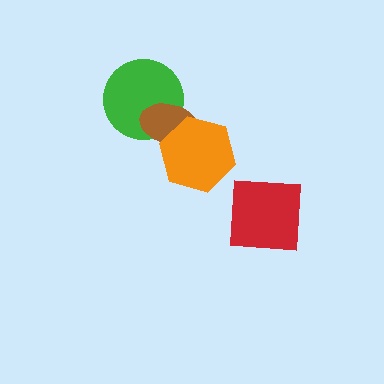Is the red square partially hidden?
No, no other shape covers it.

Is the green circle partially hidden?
Yes, it is partially covered by another shape.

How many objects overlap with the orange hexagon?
1 object overlaps with the orange hexagon.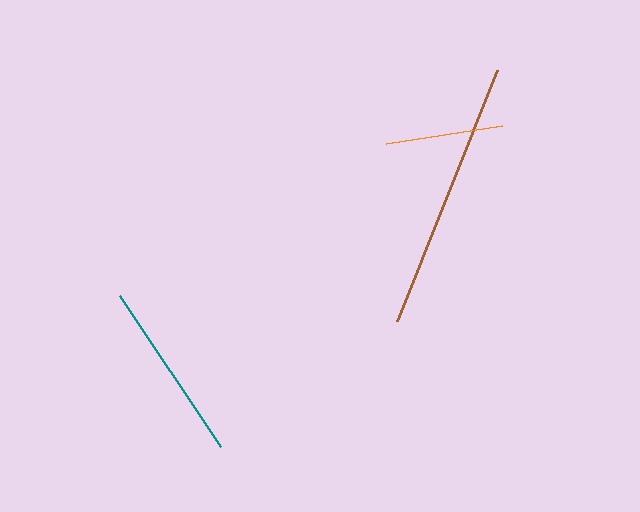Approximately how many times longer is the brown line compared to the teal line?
The brown line is approximately 1.5 times the length of the teal line.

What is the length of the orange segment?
The orange segment is approximately 118 pixels long.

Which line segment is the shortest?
The orange line is the shortest at approximately 118 pixels.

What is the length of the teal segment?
The teal segment is approximately 181 pixels long.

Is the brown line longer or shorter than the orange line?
The brown line is longer than the orange line.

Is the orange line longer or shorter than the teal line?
The teal line is longer than the orange line.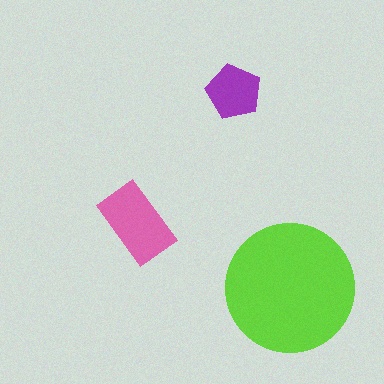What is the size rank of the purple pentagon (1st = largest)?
3rd.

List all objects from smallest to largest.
The purple pentagon, the pink rectangle, the lime circle.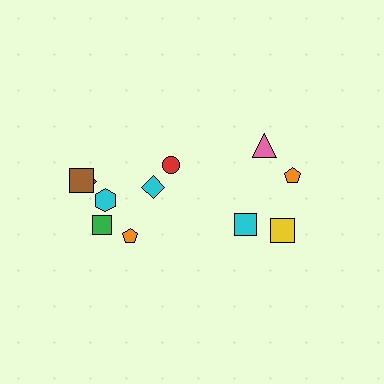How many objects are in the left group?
There are 7 objects.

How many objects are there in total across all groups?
There are 11 objects.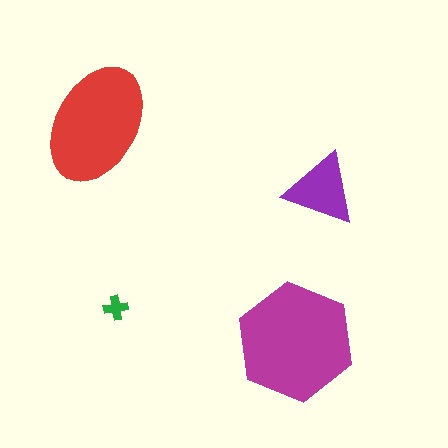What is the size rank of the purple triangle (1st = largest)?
3rd.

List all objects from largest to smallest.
The magenta hexagon, the red ellipse, the purple triangle, the green cross.